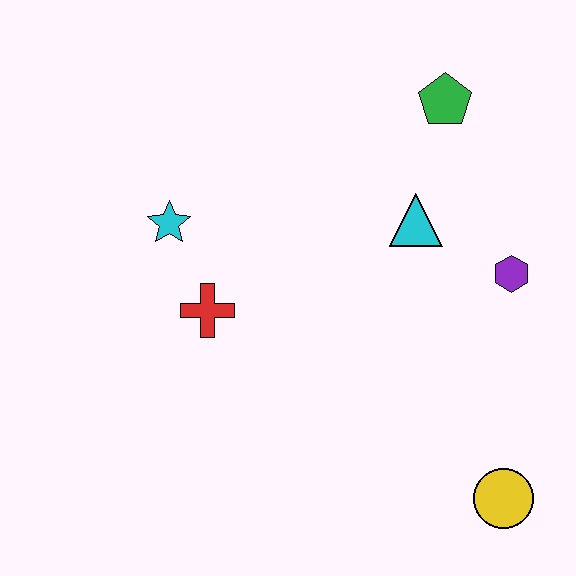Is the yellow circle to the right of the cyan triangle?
Yes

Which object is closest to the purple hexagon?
The cyan triangle is closest to the purple hexagon.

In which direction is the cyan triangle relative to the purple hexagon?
The cyan triangle is to the left of the purple hexagon.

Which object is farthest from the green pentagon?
The yellow circle is farthest from the green pentagon.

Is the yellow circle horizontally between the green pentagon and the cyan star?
No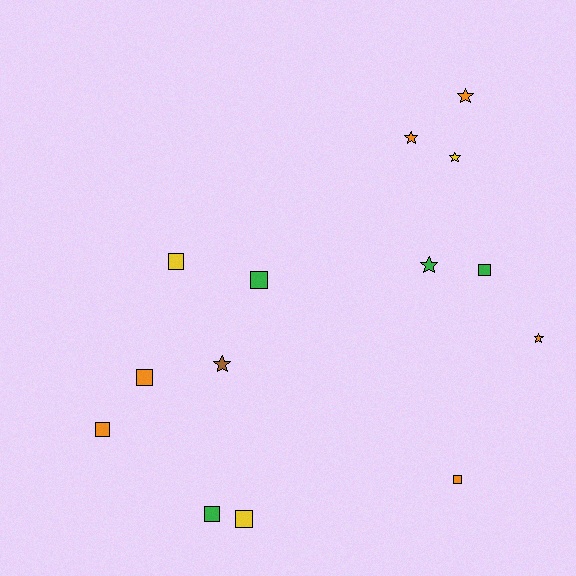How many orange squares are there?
There are 3 orange squares.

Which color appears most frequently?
Orange, with 6 objects.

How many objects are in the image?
There are 14 objects.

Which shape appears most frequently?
Square, with 8 objects.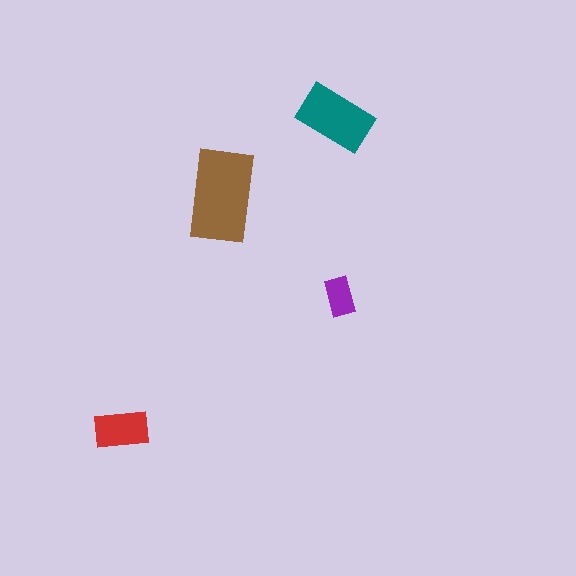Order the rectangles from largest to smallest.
the brown one, the teal one, the red one, the purple one.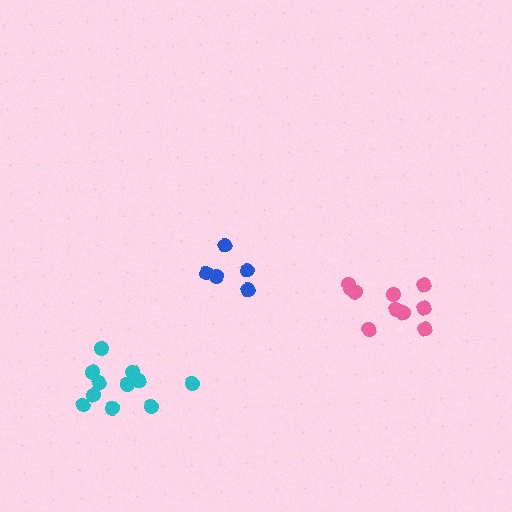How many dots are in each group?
Group 1: 10 dots, Group 2: 5 dots, Group 3: 11 dots (26 total).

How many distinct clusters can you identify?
There are 3 distinct clusters.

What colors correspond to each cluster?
The clusters are colored: pink, blue, cyan.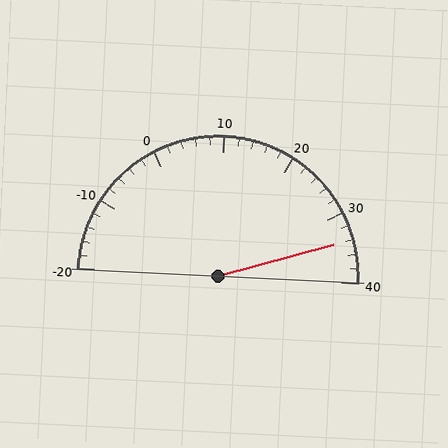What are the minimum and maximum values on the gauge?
The gauge ranges from -20 to 40.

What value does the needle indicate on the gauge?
The needle indicates approximately 34.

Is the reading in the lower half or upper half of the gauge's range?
The reading is in the upper half of the range (-20 to 40).